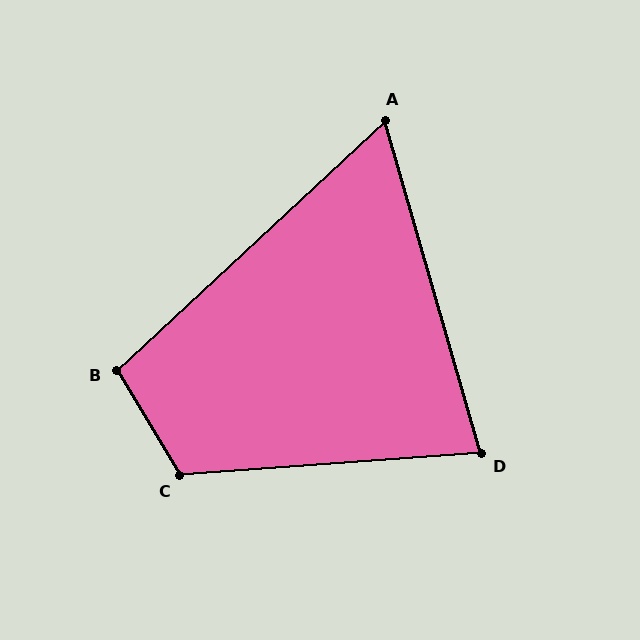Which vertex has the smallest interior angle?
A, at approximately 63 degrees.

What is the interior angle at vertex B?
Approximately 102 degrees (obtuse).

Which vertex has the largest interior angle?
C, at approximately 117 degrees.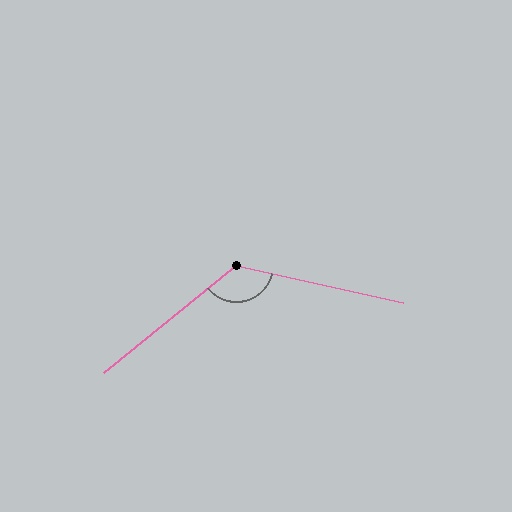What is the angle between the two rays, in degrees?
Approximately 128 degrees.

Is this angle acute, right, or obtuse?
It is obtuse.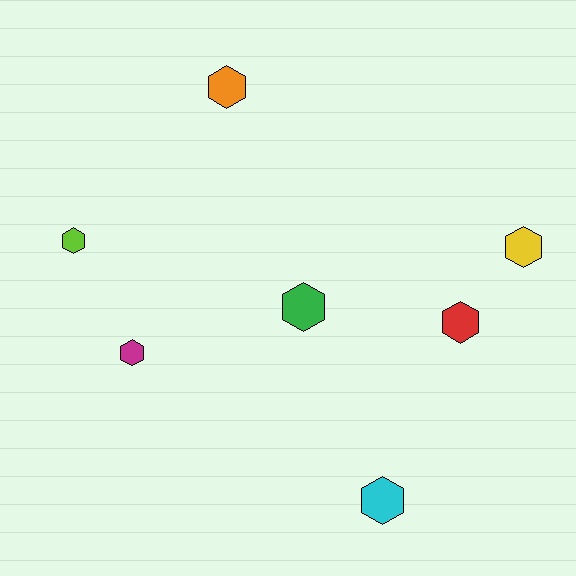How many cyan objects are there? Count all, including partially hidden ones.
There is 1 cyan object.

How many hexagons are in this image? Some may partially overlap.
There are 7 hexagons.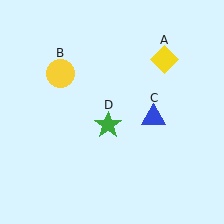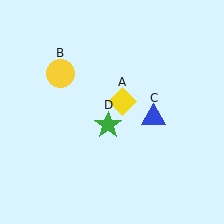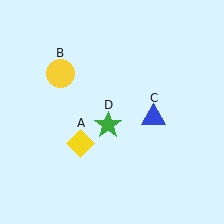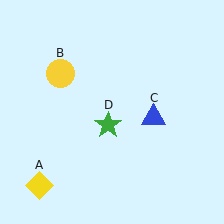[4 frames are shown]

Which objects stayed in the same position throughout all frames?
Yellow circle (object B) and blue triangle (object C) and green star (object D) remained stationary.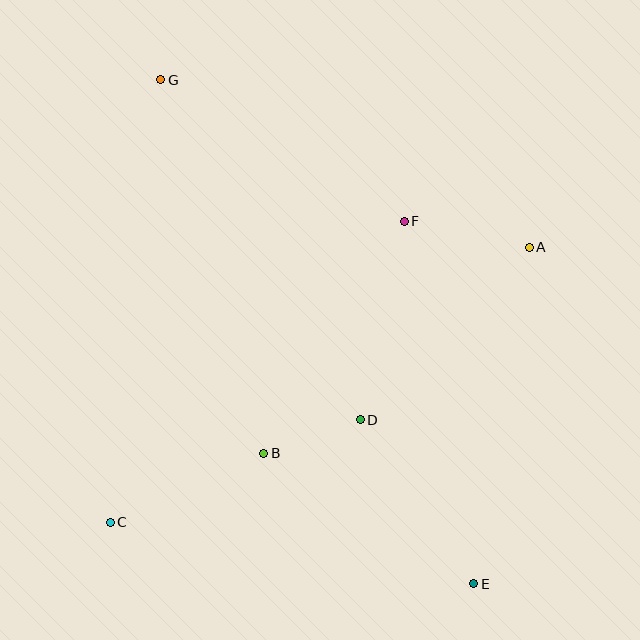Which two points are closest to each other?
Points B and D are closest to each other.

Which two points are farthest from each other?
Points E and G are farthest from each other.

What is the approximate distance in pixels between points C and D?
The distance between C and D is approximately 270 pixels.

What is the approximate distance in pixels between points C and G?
The distance between C and G is approximately 445 pixels.